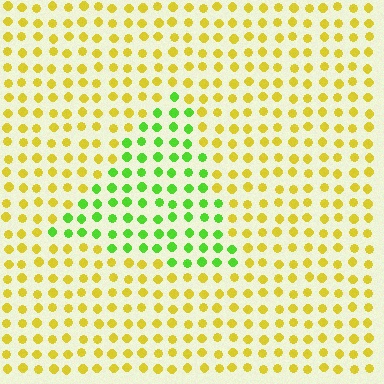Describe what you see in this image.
The image is filled with small yellow elements in a uniform arrangement. A triangle-shaped region is visible where the elements are tinted to a slightly different hue, forming a subtle color boundary.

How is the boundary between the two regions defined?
The boundary is defined purely by a slight shift in hue (about 53 degrees). Spacing, size, and orientation are identical on both sides.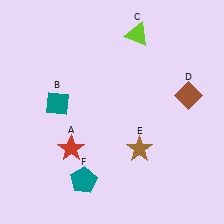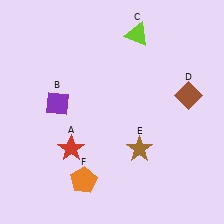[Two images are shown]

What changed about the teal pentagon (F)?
In Image 1, F is teal. In Image 2, it changed to orange.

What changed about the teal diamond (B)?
In Image 1, B is teal. In Image 2, it changed to purple.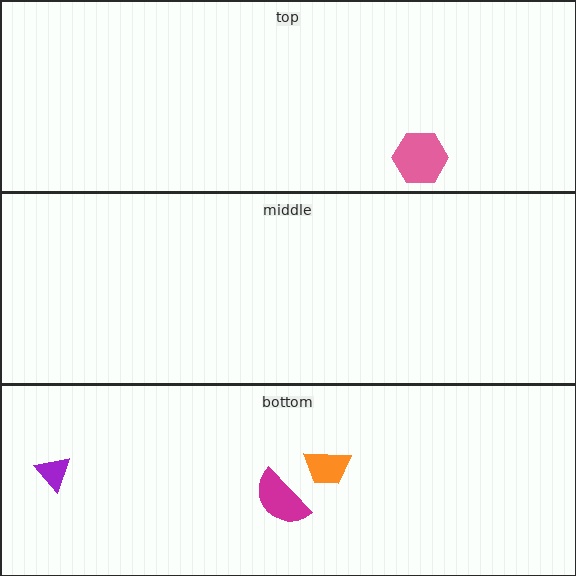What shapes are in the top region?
The pink hexagon.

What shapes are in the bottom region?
The orange trapezoid, the magenta semicircle, the purple triangle.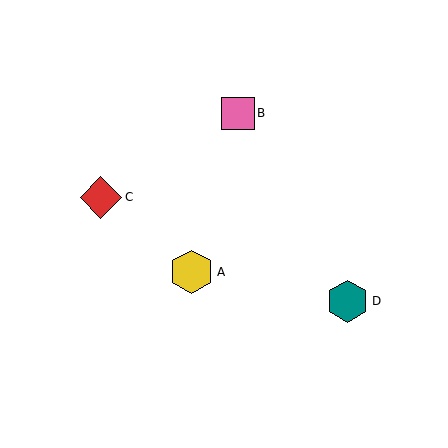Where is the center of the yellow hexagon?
The center of the yellow hexagon is at (192, 272).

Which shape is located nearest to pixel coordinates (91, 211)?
The red diamond (labeled C) at (101, 197) is nearest to that location.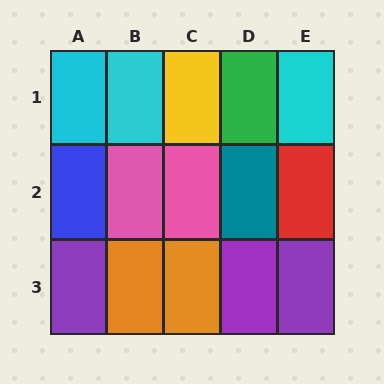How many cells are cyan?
3 cells are cyan.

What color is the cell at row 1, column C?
Yellow.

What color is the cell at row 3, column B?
Orange.